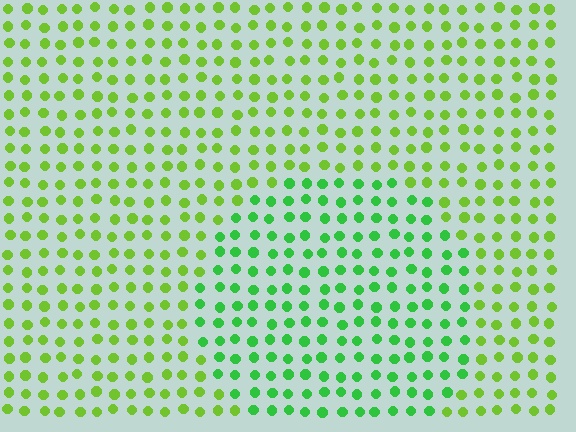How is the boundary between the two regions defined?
The boundary is defined purely by a slight shift in hue (about 33 degrees). Spacing, size, and orientation are identical on both sides.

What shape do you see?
I see a circle.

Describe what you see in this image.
The image is filled with small lime elements in a uniform arrangement. A circle-shaped region is visible where the elements are tinted to a slightly different hue, forming a subtle color boundary.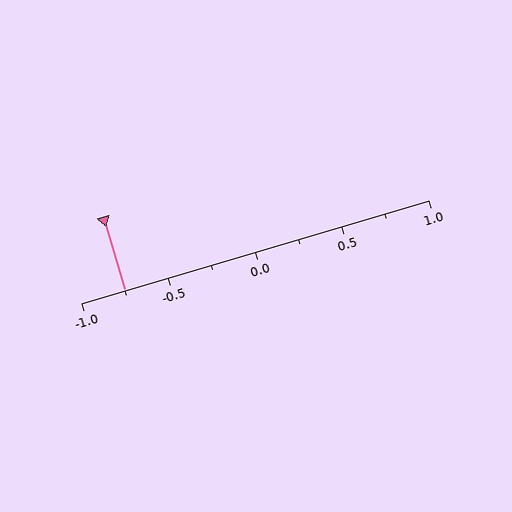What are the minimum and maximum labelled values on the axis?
The axis runs from -1.0 to 1.0.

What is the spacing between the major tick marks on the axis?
The major ticks are spaced 0.5 apart.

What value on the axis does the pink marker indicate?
The marker indicates approximately -0.75.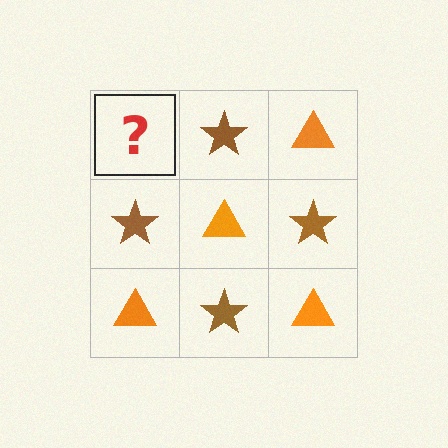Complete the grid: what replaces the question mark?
The question mark should be replaced with an orange triangle.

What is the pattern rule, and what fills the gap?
The rule is that it alternates orange triangle and brown star in a checkerboard pattern. The gap should be filled with an orange triangle.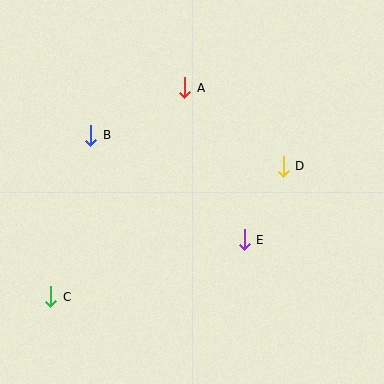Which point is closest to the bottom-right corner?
Point E is closest to the bottom-right corner.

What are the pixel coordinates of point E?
Point E is at (244, 240).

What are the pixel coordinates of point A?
Point A is at (185, 88).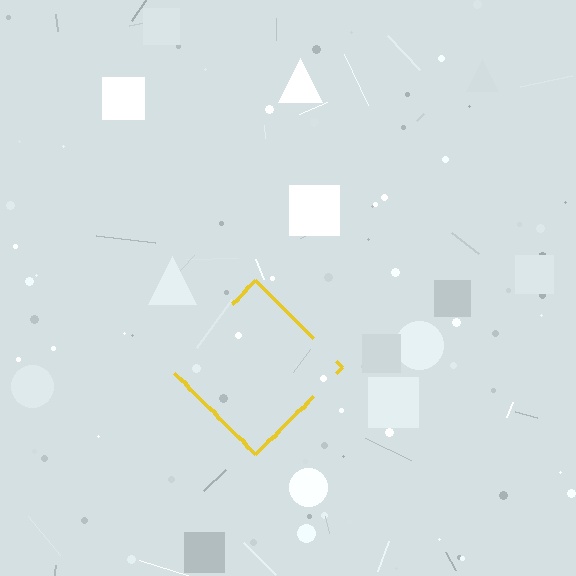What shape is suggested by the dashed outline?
The dashed outline suggests a diamond.